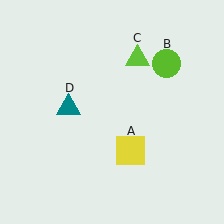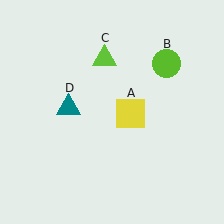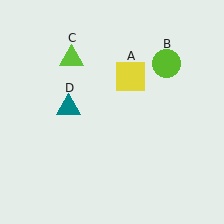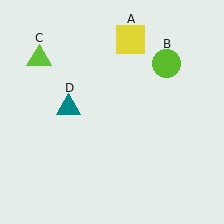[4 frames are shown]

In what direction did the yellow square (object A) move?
The yellow square (object A) moved up.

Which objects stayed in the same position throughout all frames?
Lime circle (object B) and teal triangle (object D) remained stationary.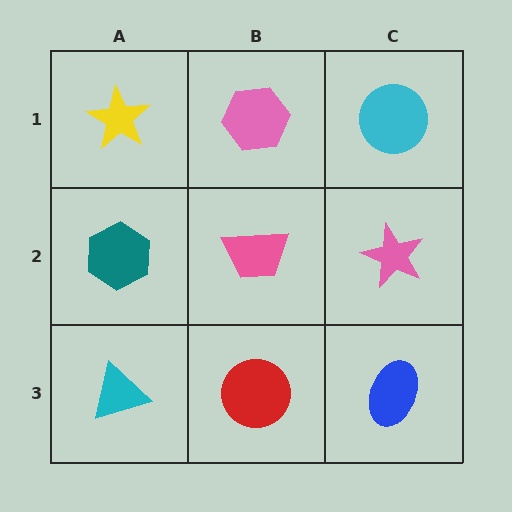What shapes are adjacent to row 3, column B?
A pink trapezoid (row 2, column B), a cyan triangle (row 3, column A), a blue ellipse (row 3, column C).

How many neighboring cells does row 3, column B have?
3.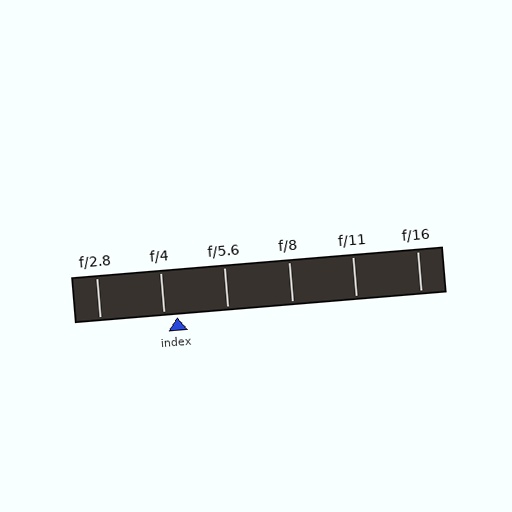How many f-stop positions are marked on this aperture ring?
There are 6 f-stop positions marked.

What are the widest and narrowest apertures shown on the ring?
The widest aperture shown is f/2.8 and the narrowest is f/16.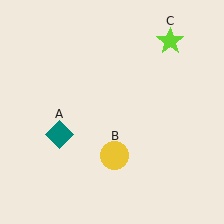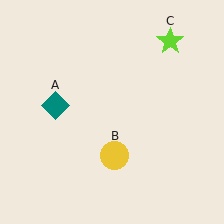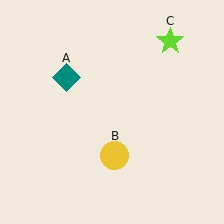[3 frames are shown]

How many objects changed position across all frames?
1 object changed position: teal diamond (object A).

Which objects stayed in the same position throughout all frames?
Yellow circle (object B) and lime star (object C) remained stationary.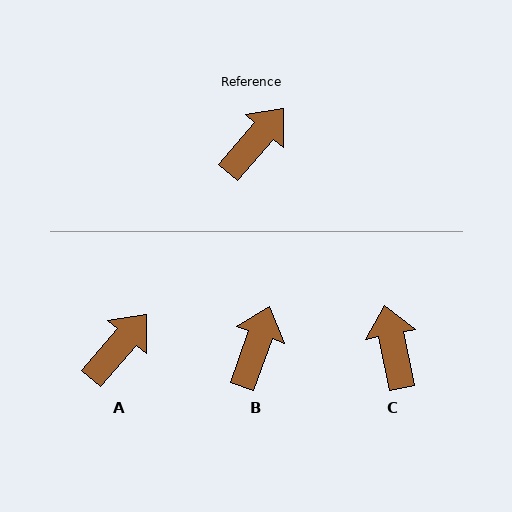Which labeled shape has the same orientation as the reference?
A.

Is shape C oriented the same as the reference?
No, it is off by about 53 degrees.